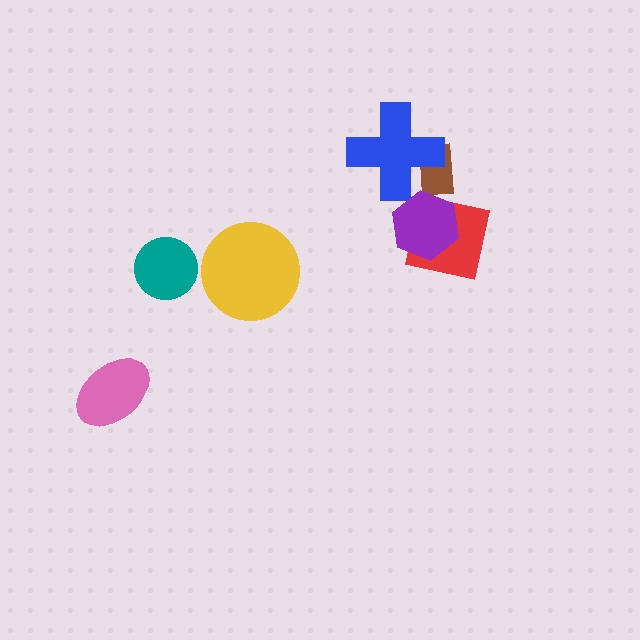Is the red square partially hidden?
Yes, it is partially covered by another shape.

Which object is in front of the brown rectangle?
The blue cross is in front of the brown rectangle.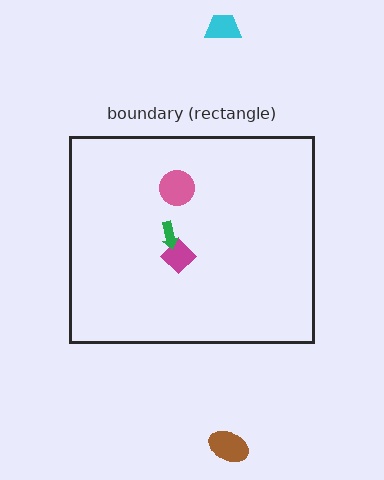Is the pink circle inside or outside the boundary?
Inside.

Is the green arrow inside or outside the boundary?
Inside.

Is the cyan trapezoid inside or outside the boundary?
Outside.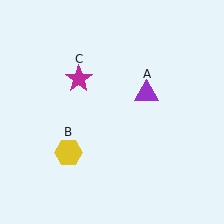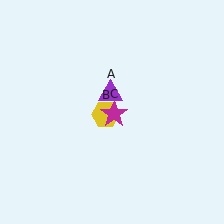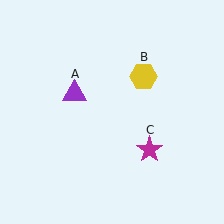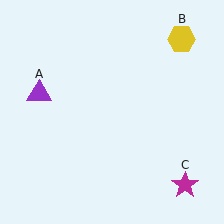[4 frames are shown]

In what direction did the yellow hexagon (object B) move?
The yellow hexagon (object B) moved up and to the right.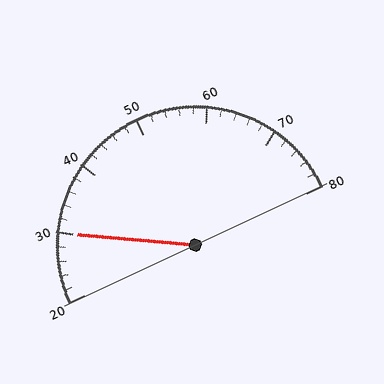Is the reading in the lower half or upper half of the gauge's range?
The reading is in the lower half of the range (20 to 80).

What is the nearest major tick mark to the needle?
The nearest major tick mark is 30.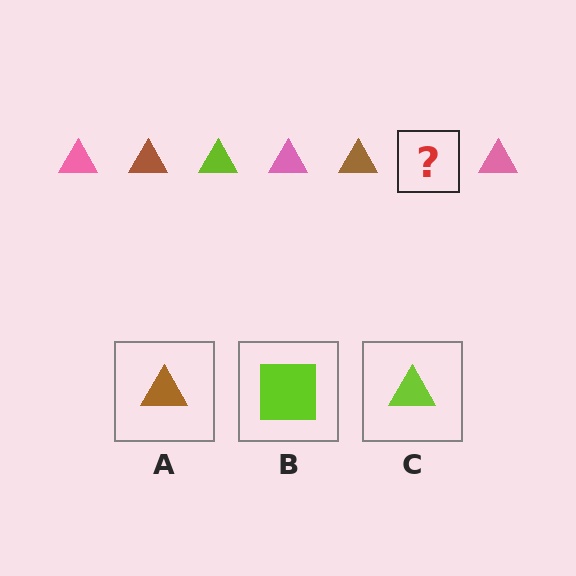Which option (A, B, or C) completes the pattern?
C.